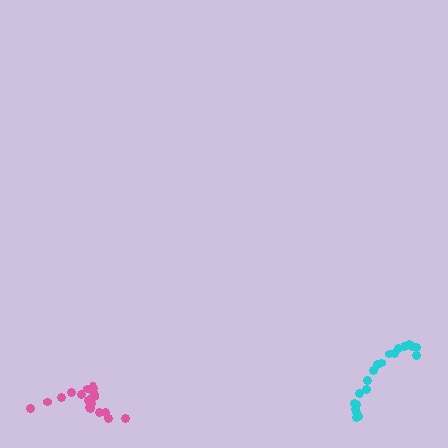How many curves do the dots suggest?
There are 2 distinct paths.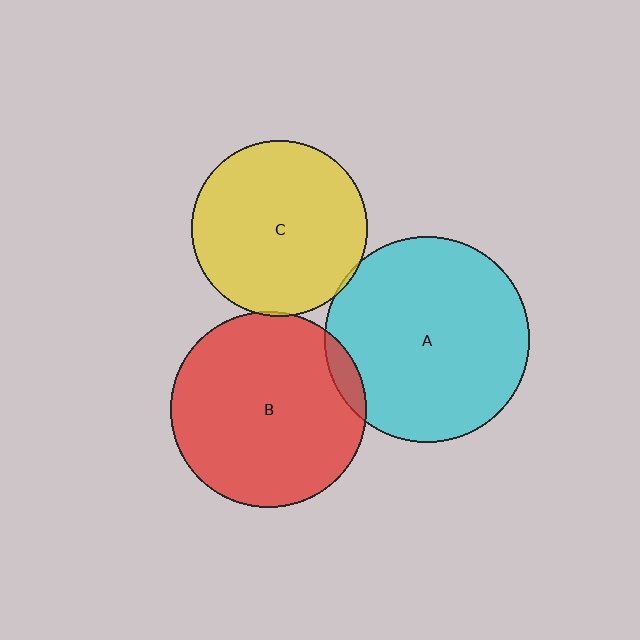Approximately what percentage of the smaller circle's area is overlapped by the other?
Approximately 5%.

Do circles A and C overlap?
Yes.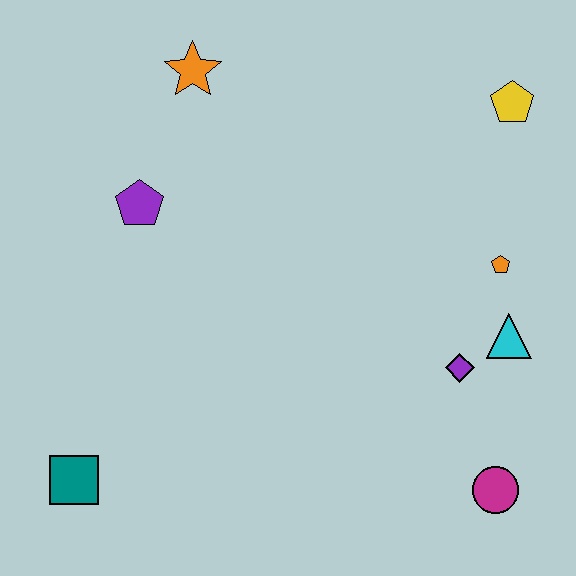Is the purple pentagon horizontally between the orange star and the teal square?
Yes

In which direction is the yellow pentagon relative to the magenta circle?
The yellow pentagon is above the magenta circle.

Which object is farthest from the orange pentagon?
The teal square is farthest from the orange pentagon.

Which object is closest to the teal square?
The purple pentagon is closest to the teal square.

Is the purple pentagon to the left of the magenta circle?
Yes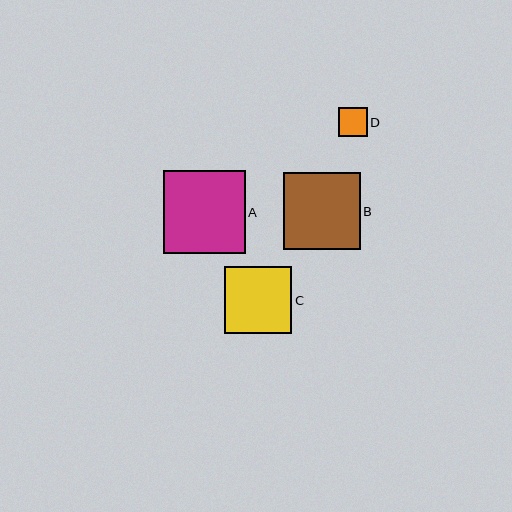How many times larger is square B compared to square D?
Square B is approximately 2.7 times the size of square D.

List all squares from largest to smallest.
From largest to smallest: A, B, C, D.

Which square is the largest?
Square A is the largest with a size of approximately 82 pixels.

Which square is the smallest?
Square D is the smallest with a size of approximately 29 pixels.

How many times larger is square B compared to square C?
Square B is approximately 1.1 times the size of square C.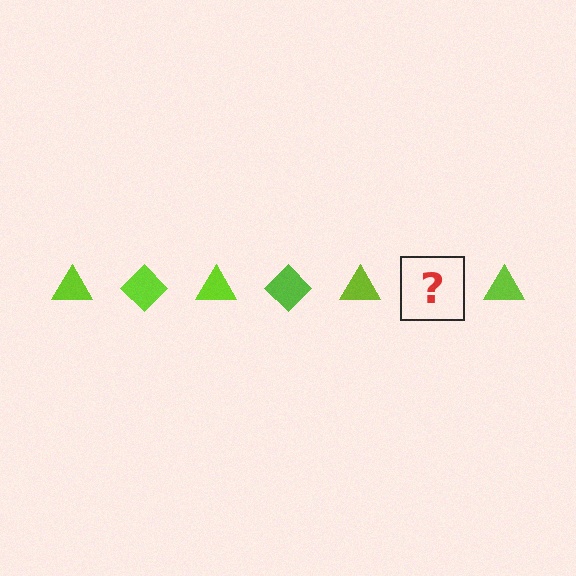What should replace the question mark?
The question mark should be replaced with a lime diamond.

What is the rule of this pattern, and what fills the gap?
The rule is that the pattern cycles through triangle, diamond shapes in lime. The gap should be filled with a lime diamond.